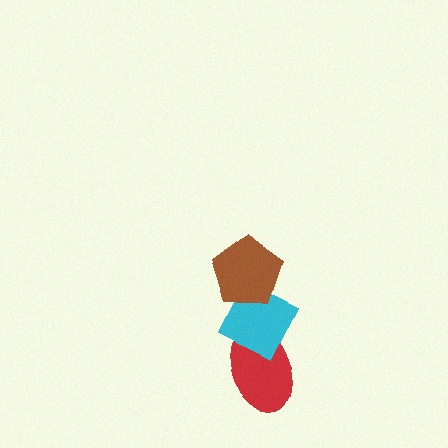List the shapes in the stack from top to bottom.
From top to bottom: the brown pentagon, the cyan diamond, the red ellipse.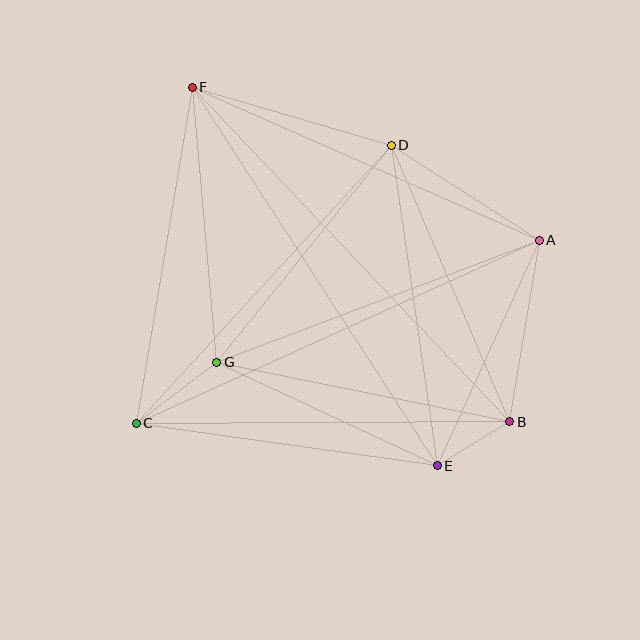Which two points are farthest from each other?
Points B and F are farthest from each other.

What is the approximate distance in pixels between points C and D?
The distance between C and D is approximately 377 pixels.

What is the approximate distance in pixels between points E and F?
The distance between E and F is approximately 451 pixels.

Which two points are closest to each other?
Points B and E are closest to each other.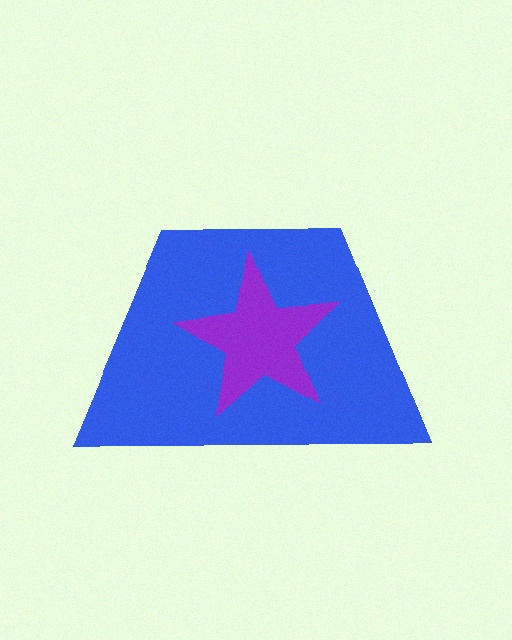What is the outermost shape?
The blue trapezoid.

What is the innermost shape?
The purple star.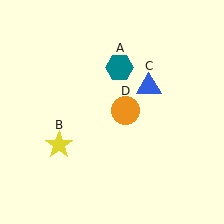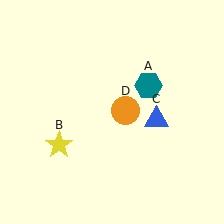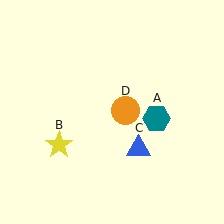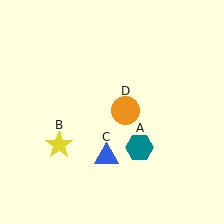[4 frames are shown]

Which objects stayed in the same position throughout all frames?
Yellow star (object B) and orange circle (object D) remained stationary.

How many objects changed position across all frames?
2 objects changed position: teal hexagon (object A), blue triangle (object C).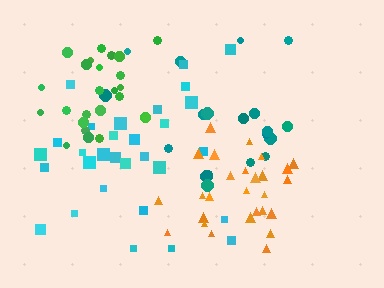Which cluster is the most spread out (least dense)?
Cyan.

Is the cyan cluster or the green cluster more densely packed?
Green.